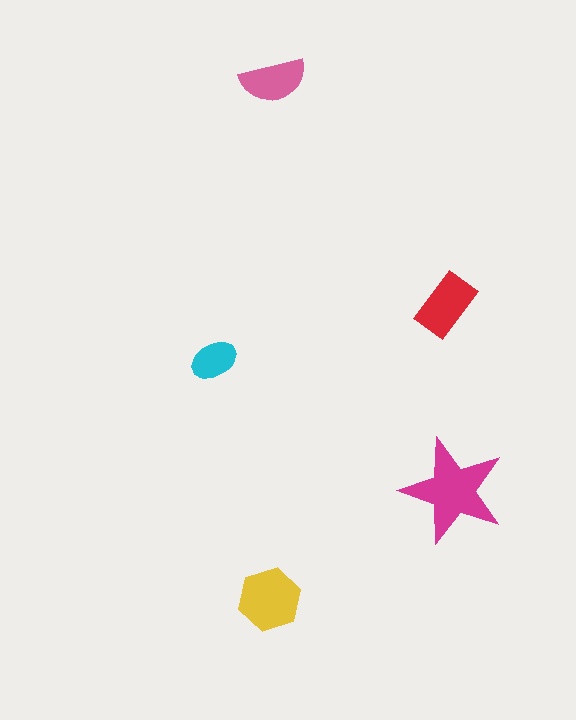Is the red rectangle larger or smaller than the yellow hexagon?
Smaller.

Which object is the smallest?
The cyan ellipse.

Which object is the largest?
The magenta star.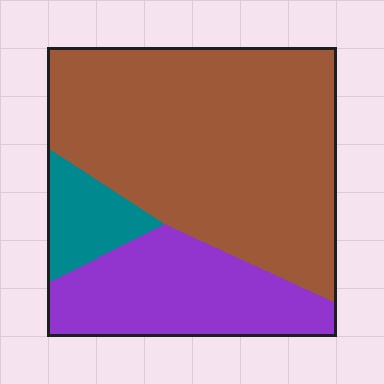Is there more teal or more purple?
Purple.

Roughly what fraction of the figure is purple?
Purple covers around 25% of the figure.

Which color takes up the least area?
Teal, at roughly 10%.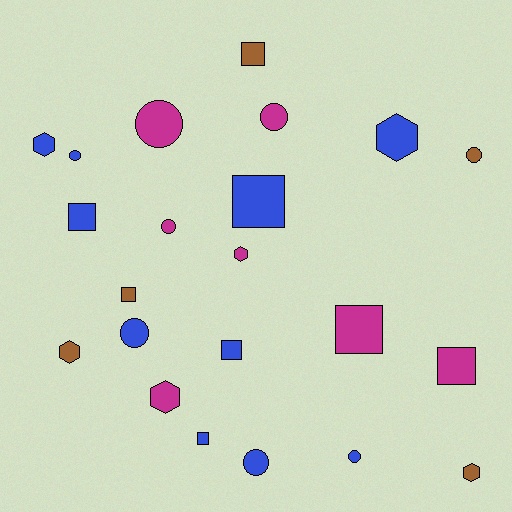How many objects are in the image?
There are 22 objects.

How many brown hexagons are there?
There are 2 brown hexagons.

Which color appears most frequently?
Blue, with 10 objects.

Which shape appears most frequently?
Square, with 8 objects.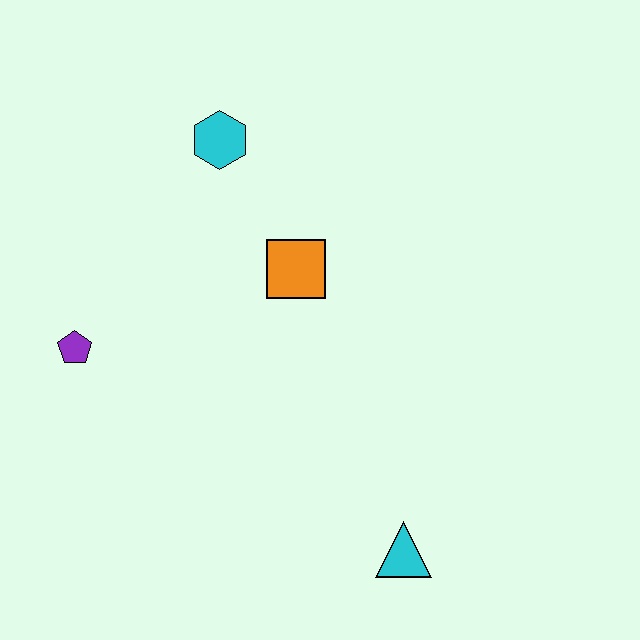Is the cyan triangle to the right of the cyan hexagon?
Yes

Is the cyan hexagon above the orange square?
Yes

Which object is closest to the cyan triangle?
The orange square is closest to the cyan triangle.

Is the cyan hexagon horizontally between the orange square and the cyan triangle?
No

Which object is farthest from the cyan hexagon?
The cyan triangle is farthest from the cyan hexagon.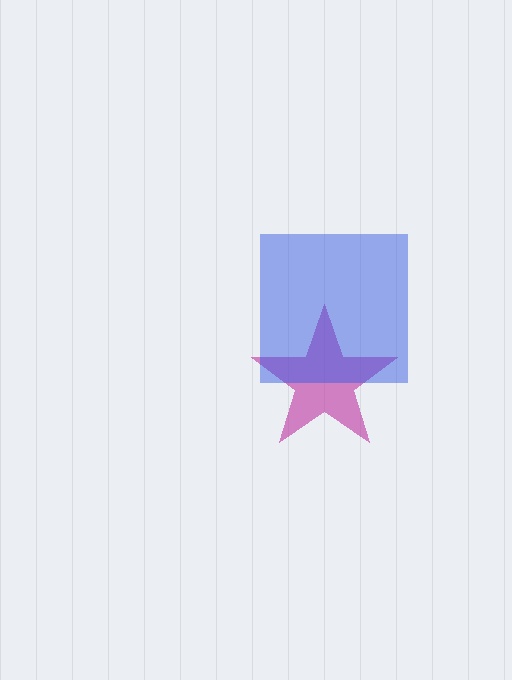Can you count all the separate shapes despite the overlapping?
Yes, there are 2 separate shapes.